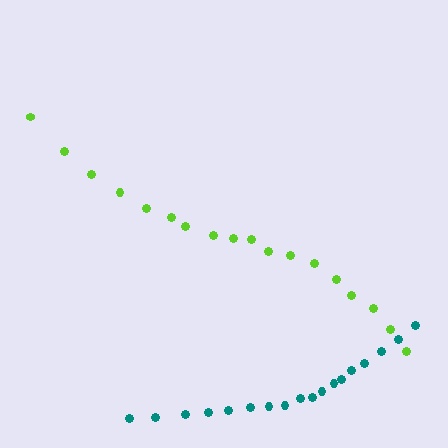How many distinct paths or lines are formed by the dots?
There are 2 distinct paths.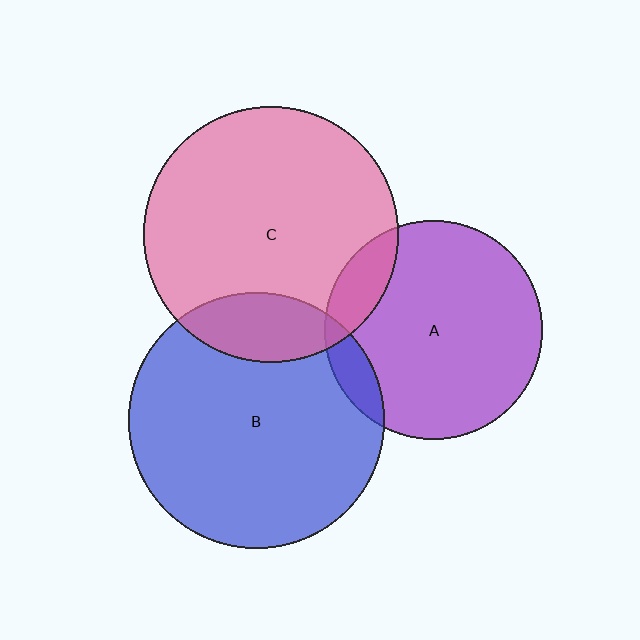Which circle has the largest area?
Circle B (blue).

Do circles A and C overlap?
Yes.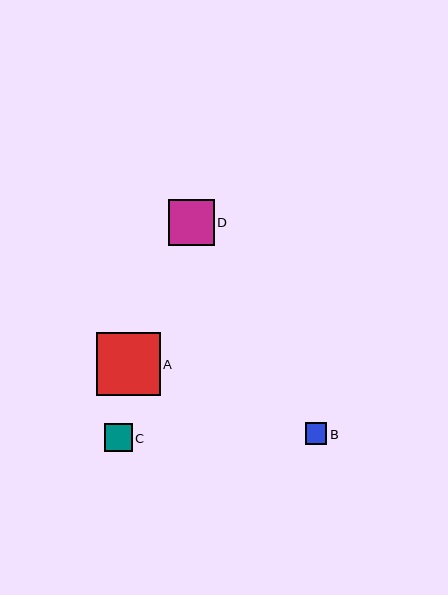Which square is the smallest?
Square B is the smallest with a size of approximately 22 pixels.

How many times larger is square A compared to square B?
Square A is approximately 2.9 times the size of square B.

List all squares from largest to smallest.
From largest to smallest: A, D, C, B.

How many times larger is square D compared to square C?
Square D is approximately 1.6 times the size of square C.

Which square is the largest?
Square A is the largest with a size of approximately 63 pixels.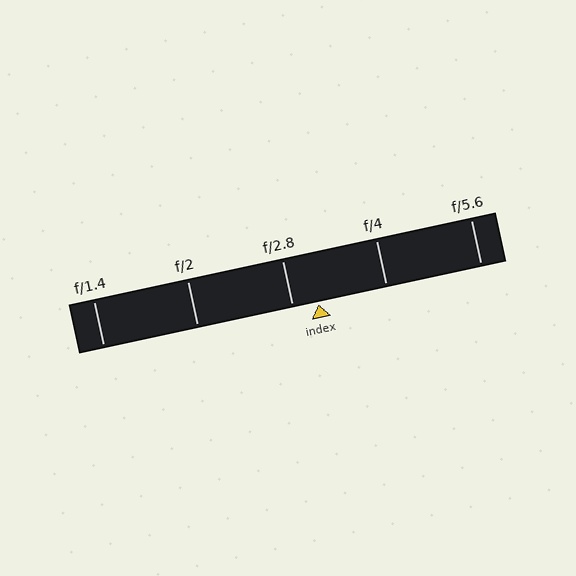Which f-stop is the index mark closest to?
The index mark is closest to f/2.8.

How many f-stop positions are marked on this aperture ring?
There are 5 f-stop positions marked.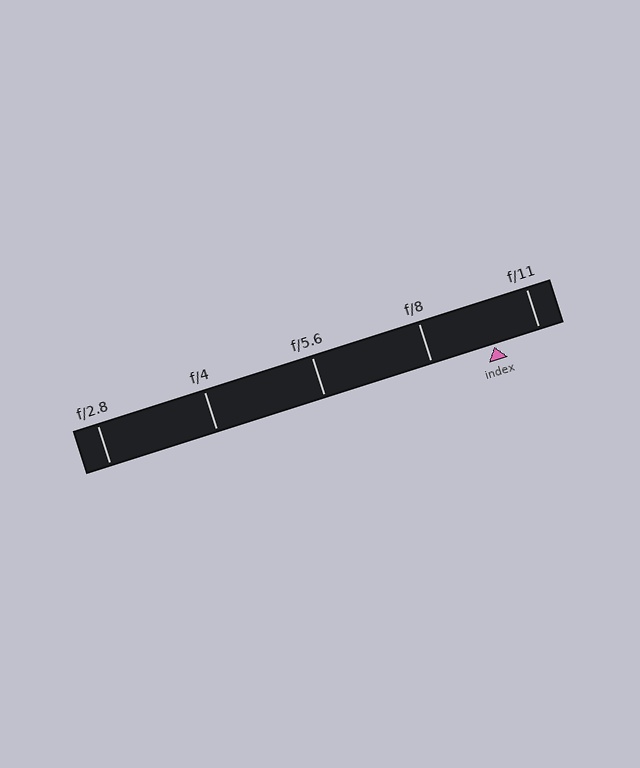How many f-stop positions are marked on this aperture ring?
There are 5 f-stop positions marked.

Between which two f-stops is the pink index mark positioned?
The index mark is between f/8 and f/11.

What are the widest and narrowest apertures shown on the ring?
The widest aperture shown is f/2.8 and the narrowest is f/11.